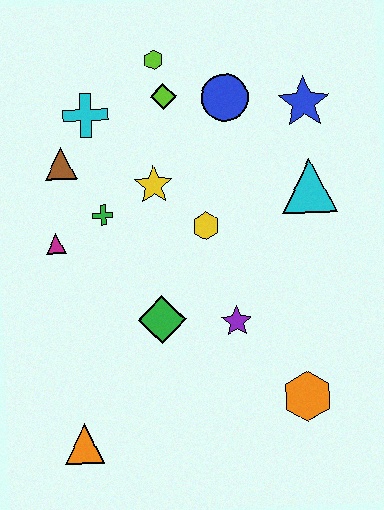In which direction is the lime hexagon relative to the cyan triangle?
The lime hexagon is to the left of the cyan triangle.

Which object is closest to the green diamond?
The purple star is closest to the green diamond.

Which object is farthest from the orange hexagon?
The lime hexagon is farthest from the orange hexagon.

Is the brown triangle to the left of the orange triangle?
Yes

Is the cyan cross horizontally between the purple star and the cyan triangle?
No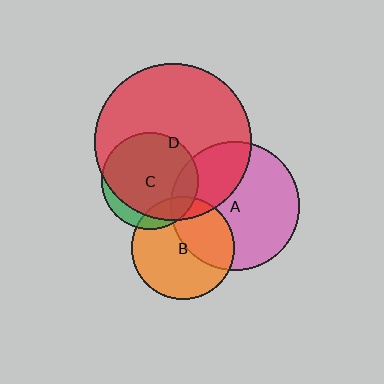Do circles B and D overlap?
Yes.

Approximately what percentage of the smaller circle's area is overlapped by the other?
Approximately 15%.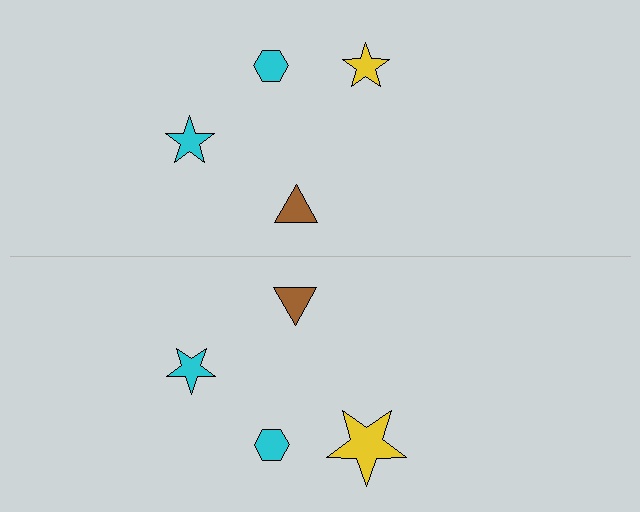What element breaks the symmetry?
The yellow star on the bottom side has a different size than its mirror counterpart.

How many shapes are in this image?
There are 8 shapes in this image.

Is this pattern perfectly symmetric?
No, the pattern is not perfectly symmetric. The yellow star on the bottom side has a different size than its mirror counterpart.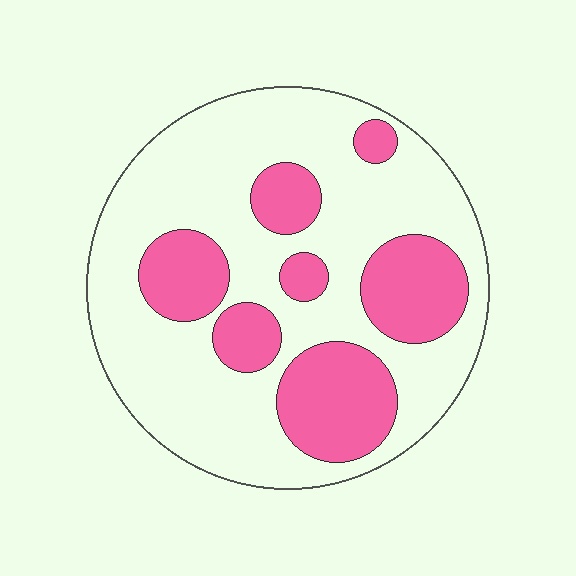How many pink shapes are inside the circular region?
7.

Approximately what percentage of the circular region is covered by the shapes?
Approximately 30%.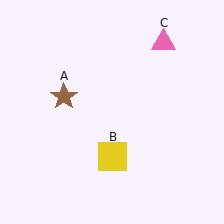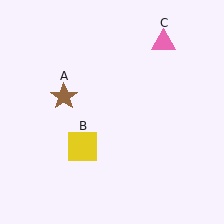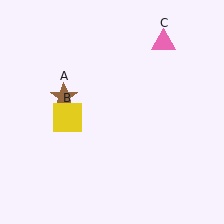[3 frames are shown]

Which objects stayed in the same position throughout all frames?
Brown star (object A) and pink triangle (object C) remained stationary.